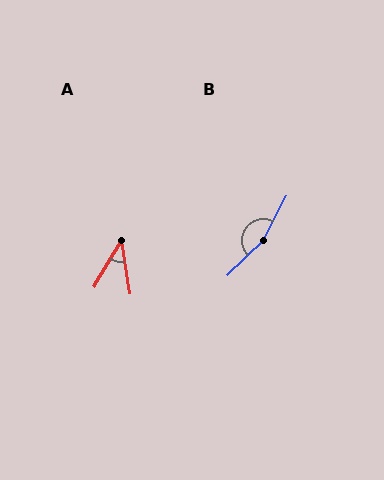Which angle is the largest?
B, at approximately 162 degrees.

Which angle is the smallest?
A, at approximately 39 degrees.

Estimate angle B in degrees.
Approximately 162 degrees.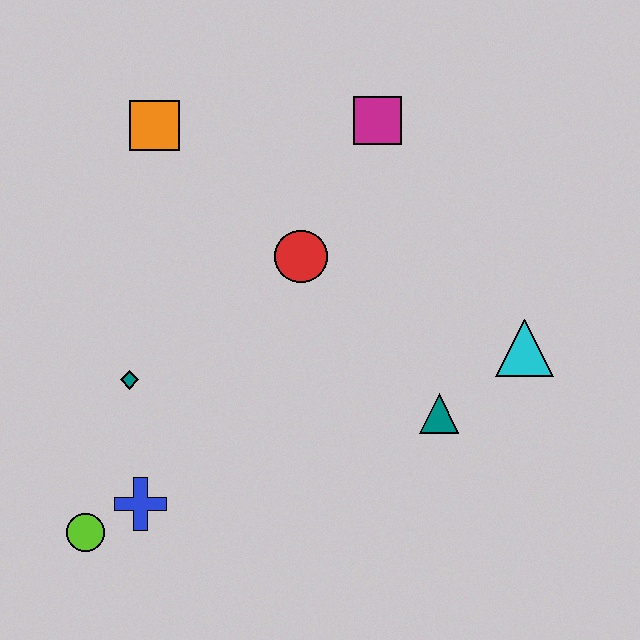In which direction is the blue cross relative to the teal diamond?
The blue cross is below the teal diamond.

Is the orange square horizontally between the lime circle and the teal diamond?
No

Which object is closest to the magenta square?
The red circle is closest to the magenta square.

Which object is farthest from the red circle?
The lime circle is farthest from the red circle.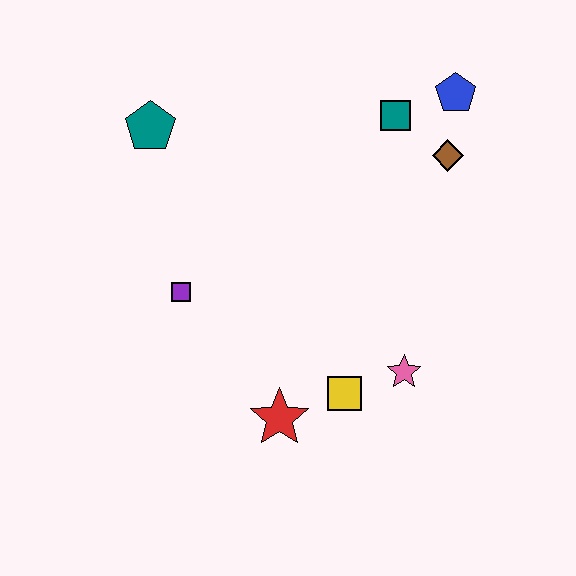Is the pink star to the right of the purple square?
Yes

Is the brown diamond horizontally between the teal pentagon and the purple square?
No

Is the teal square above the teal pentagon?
Yes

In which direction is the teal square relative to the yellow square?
The teal square is above the yellow square.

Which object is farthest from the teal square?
The red star is farthest from the teal square.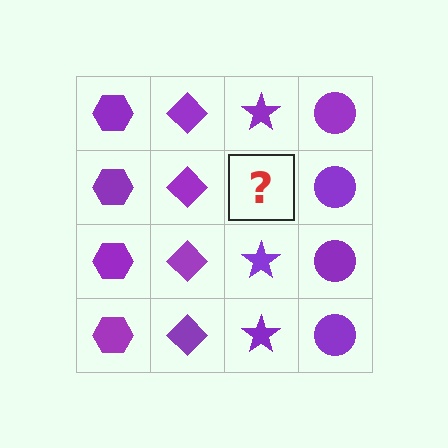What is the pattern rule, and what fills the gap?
The rule is that each column has a consistent shape. The gap should be filled with a purple star.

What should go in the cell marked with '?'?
The missing cell should contain a purple star.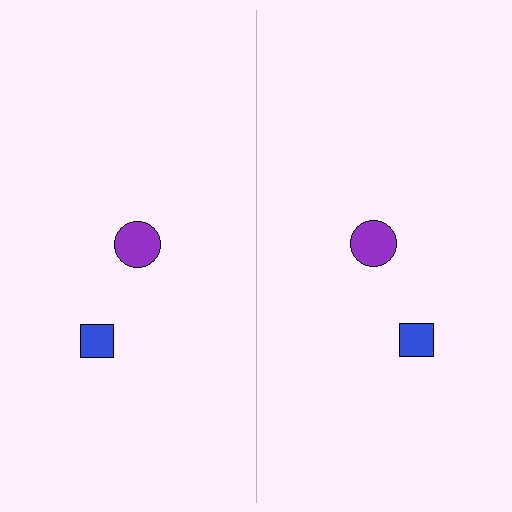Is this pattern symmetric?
Yes, this pattern has bilateral (reflection) symmetry.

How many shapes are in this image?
There are 4 shapes in this image.